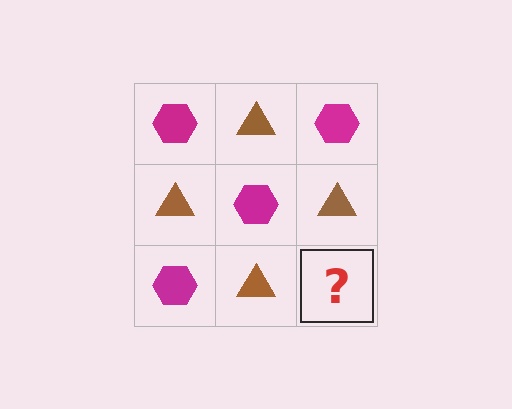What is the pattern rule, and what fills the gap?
The rule is that it alternates magenta hexagon and brown triangle in a checkerboard pattern. The gap should be filled with a magenta hexagon.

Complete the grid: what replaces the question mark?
The question mark should be replaced with a magenta hexagon.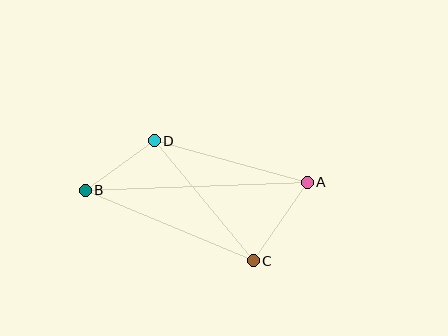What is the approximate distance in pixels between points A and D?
The distance between A and D is approximately 159 pixels.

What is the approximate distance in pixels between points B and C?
The distance between B and C is approximately 182 pixels.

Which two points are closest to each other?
Points B and D are closest to each other.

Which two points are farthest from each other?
Points A and B are farthest from each other.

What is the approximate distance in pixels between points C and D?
The distance between C and D is approximately 156 pixels.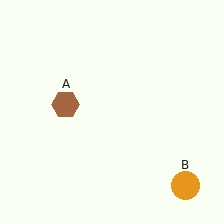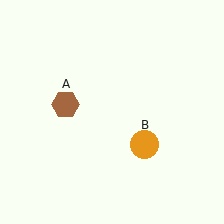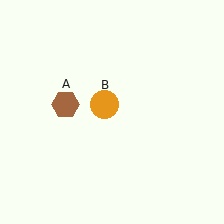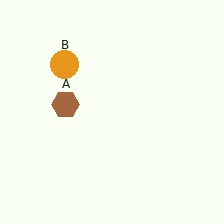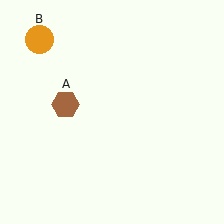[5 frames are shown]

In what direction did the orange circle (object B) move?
The orange circle (object B) moved up and to the left.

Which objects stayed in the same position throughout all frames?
Brown hexagon (object A) remained stationary.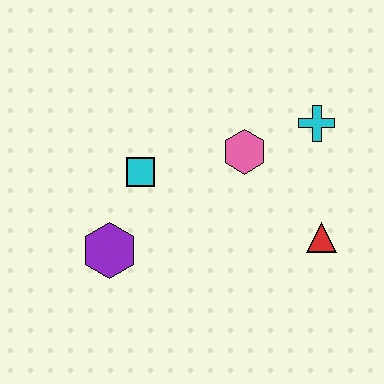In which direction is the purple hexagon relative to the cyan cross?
The purple hexagon is to the left of the cyan cross.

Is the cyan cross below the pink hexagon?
No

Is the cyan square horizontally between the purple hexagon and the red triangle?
Yes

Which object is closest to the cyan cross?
The pink hexagon is closest to the cyan cross.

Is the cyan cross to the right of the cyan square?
Yes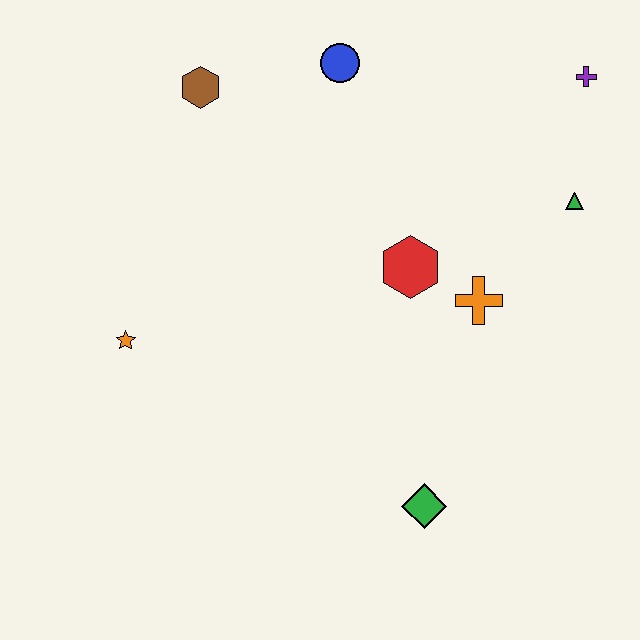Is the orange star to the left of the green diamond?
Yes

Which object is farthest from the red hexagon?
The orange star is farthest from the red hexagon.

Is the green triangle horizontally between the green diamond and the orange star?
No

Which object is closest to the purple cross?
The green triangle is closest to the purple cross.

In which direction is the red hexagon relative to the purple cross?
The red hexagon is below the purple cross.